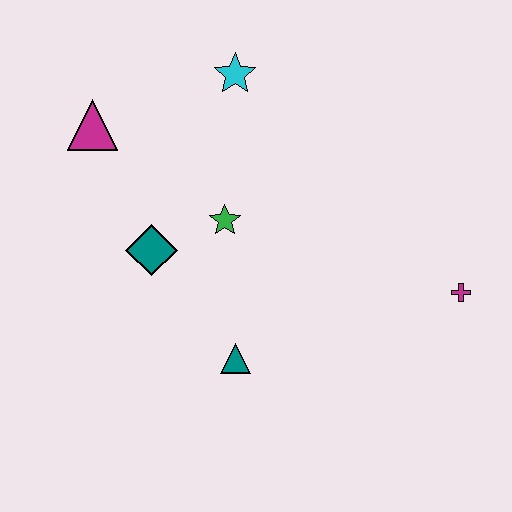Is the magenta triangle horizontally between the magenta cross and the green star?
No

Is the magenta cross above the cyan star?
No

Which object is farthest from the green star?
The magenta cross is farthest from the green star.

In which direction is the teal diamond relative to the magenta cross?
The teal diamond is to the left of the magenta cross.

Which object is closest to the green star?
The teal diamond is closest to the green star.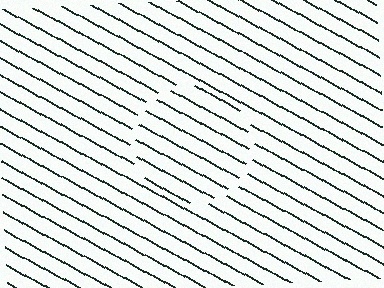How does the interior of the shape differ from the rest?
The interior of the shape contains the same grating, shifted by half a period — the contour is defined by the phase discontinuity where line-ends from the inner and outer gratings abut.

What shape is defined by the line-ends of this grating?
An illusory circle. The interior of the shape contains the same grating, shifted by half a period — the contour is defined by the phase discontinuity where line-ends from the inner and outer gratings abut.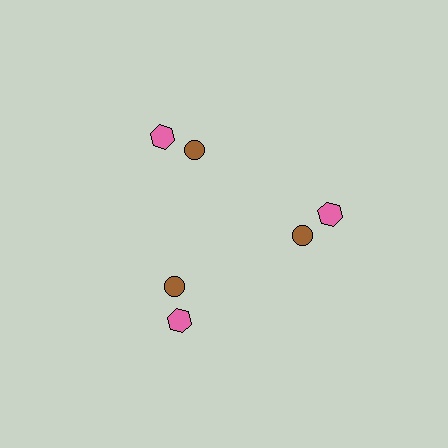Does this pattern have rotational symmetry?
Yes, this pattern has 3-fold rotational symmetry. It looks the same after rotating 120 degrees around the center.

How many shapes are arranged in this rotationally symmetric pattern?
There are 6 shapes, arranged in 3 groups of 2.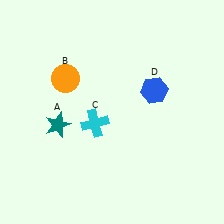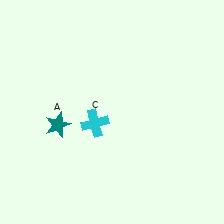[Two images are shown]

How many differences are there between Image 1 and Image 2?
There are 2 differences between the two images.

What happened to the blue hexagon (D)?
The blue hexagon (D) was removed in Image 2. It was in the top-right area of Image 1.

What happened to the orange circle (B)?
The orange circle (B) was removed in Image 2. It was in the top-left area of Image 1.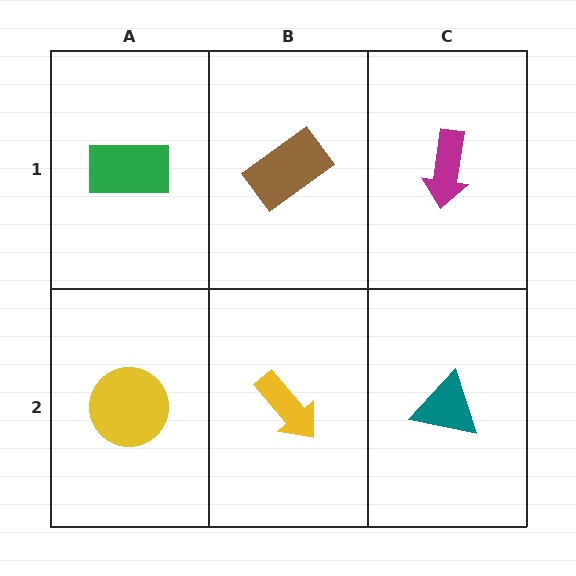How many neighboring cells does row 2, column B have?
3.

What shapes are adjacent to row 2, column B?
A brown rectangle (row 1, column B), a yellow circle (row 2, column A), a teal triangle (row 2, column C).